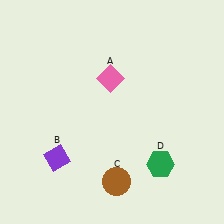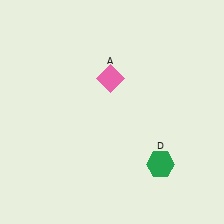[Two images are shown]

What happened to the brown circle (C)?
The brown circle (C) was removed in Image 2. It was in the bottom-right area of Image 1.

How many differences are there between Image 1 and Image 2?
There are 2 differences between the two images.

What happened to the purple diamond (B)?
The purple diamond (B) was removed in Image 2. It was in the bottom-left area of Image 1.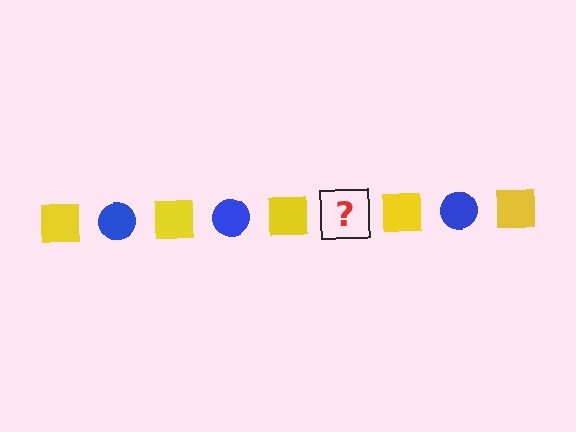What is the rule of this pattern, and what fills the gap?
The rule is that the pattern alternates between yellow square and blue circle. The gap should be filled with a blue circle.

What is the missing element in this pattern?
The missing element is a blue circle.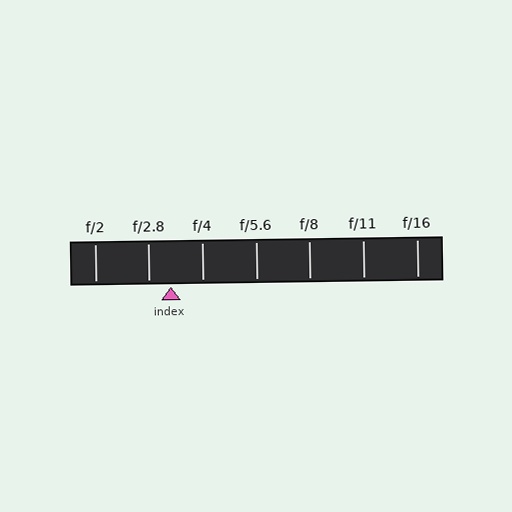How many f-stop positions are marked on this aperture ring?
There are 7 f-stop positions marked.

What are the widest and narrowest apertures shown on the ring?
The widest aperture shown is f/2 and the narrowest is f/16.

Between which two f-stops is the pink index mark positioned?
The index mark is between f/2.8 and f/4.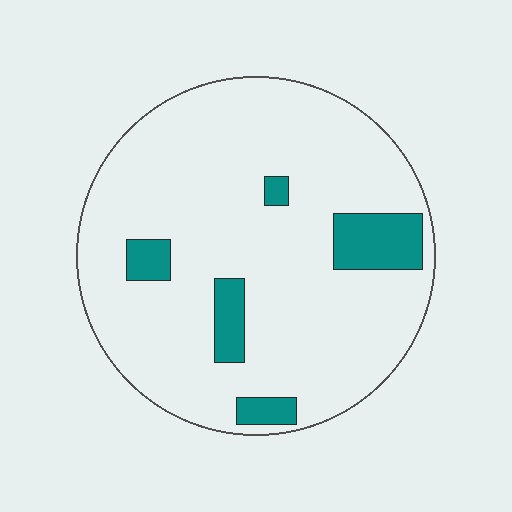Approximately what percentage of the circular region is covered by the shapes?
Approximately 10%.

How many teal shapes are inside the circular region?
5.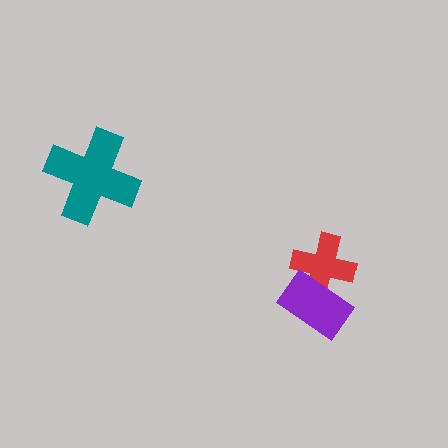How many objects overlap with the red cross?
1 object overlaps with the red cross.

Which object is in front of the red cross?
The purple rectangle is in front of the red cross.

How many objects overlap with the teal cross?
0 objects overlap with the teal cross.